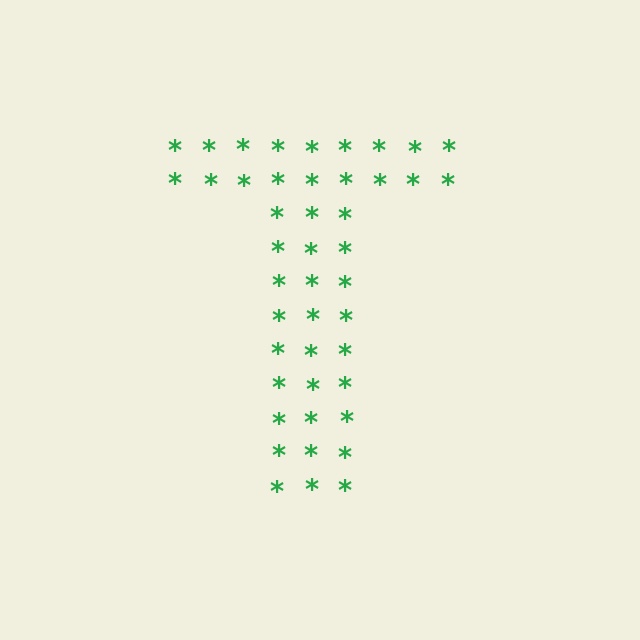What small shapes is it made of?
It is made of small asterisks.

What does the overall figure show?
The overall figure shows the letter T.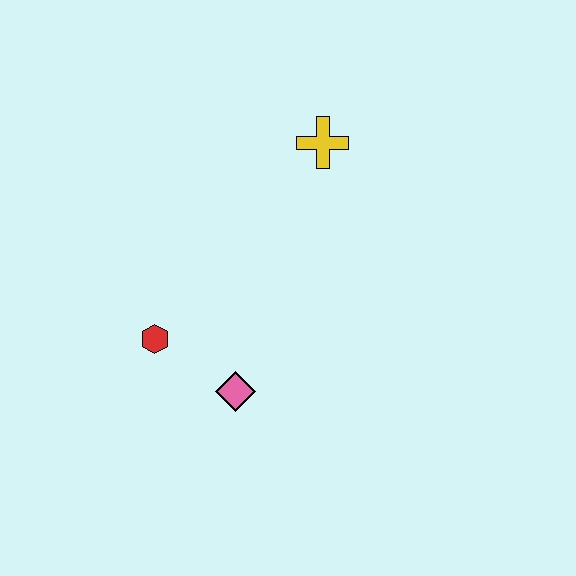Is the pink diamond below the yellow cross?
Yes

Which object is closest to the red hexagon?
The pink diamond is closest to the red hexagon.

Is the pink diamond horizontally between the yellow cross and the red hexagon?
Yes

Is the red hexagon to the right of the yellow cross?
No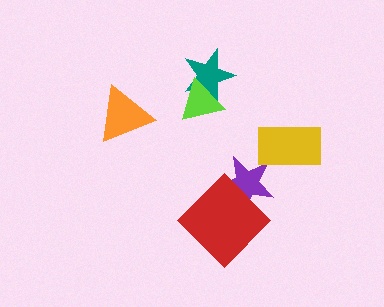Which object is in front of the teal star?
The lime triangle is in front of the teal star.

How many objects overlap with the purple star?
1 object overlaps with the purple star.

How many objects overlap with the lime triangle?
1 object overlaps with the lime triangle.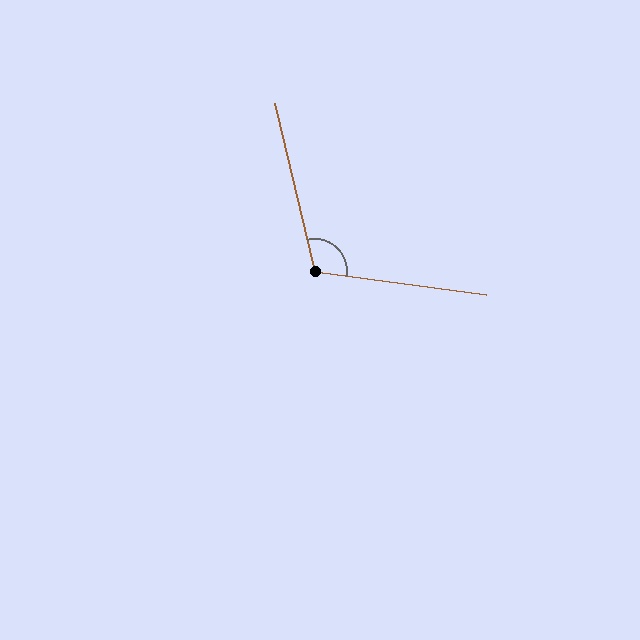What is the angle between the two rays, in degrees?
Approximately 111 degrees.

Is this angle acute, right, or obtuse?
It is obtuse.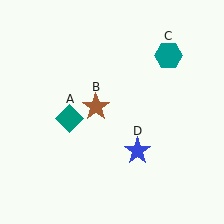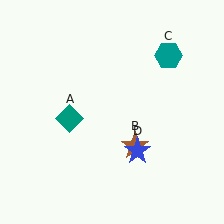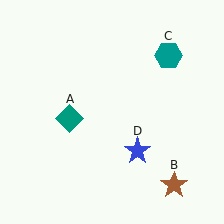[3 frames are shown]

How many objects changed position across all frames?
1 object changed position: brown star (object B).